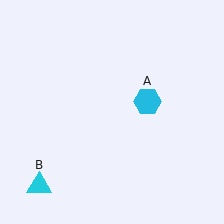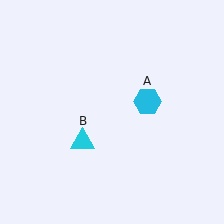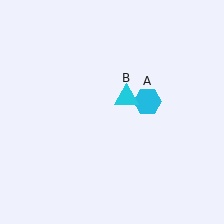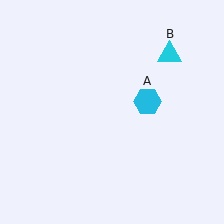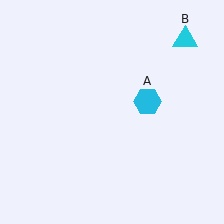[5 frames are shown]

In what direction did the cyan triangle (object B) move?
The cyan triangle (object B) moved up and to the right.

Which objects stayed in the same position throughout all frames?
Cyan hexagon (object A) remained stationary.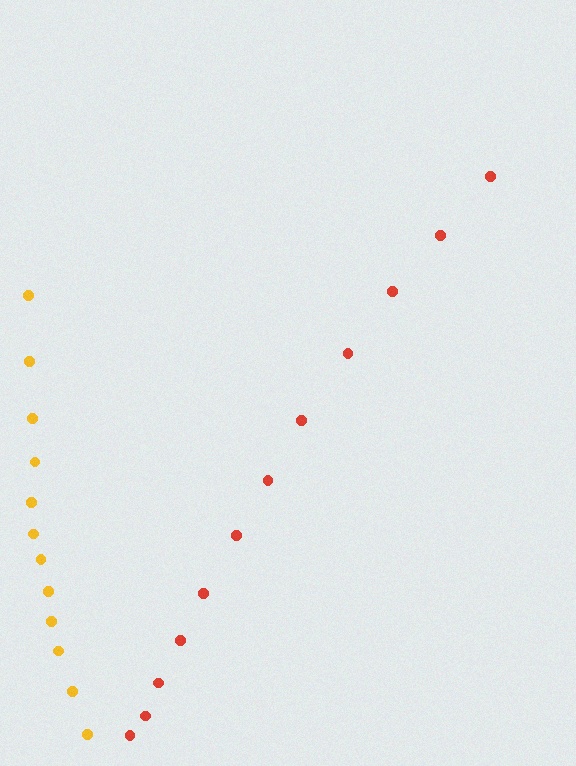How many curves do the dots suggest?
There are 2 distinct paths.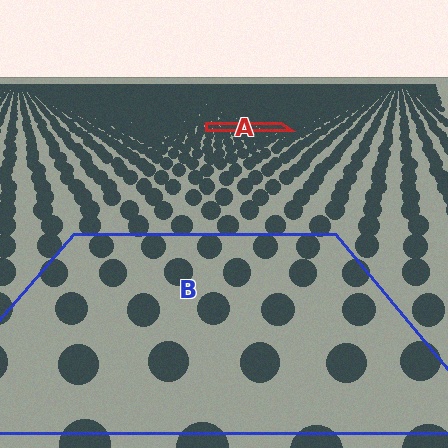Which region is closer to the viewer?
Region B is closer. The texture elements there are larger and more spread out.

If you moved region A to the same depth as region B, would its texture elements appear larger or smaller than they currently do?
They would appear larger. At a closer depth, the same texture elements are projected at a bigger on-screen size.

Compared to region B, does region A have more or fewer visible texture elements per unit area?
Region A has more texture elements per unit area — they are packed more densely because it is farther away.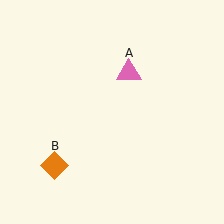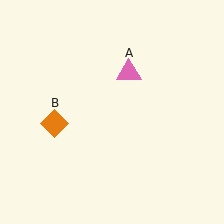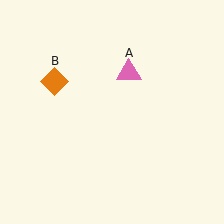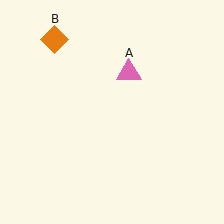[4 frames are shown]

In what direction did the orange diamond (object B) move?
The orange diamond (object B) moved up.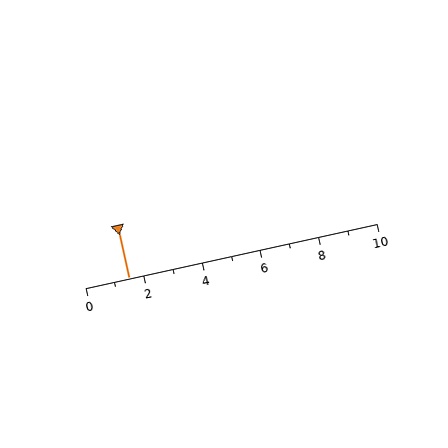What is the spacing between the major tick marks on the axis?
The major ticks are spaced 2 apart.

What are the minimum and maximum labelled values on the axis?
The axis runs from 0 to 10.